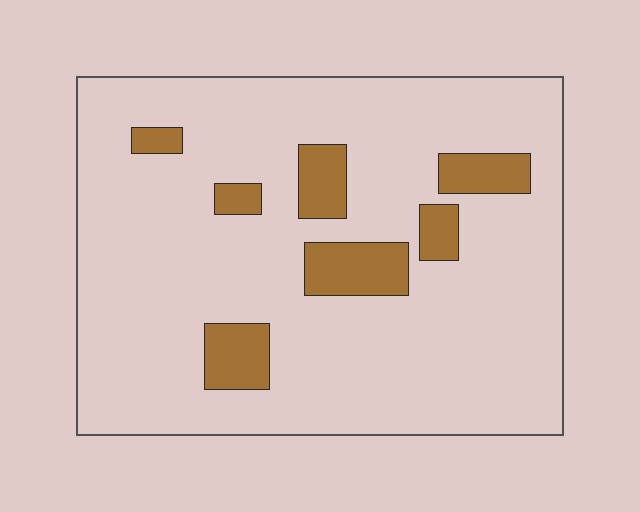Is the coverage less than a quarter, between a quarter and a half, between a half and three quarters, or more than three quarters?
Less than a quarter.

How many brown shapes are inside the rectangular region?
7.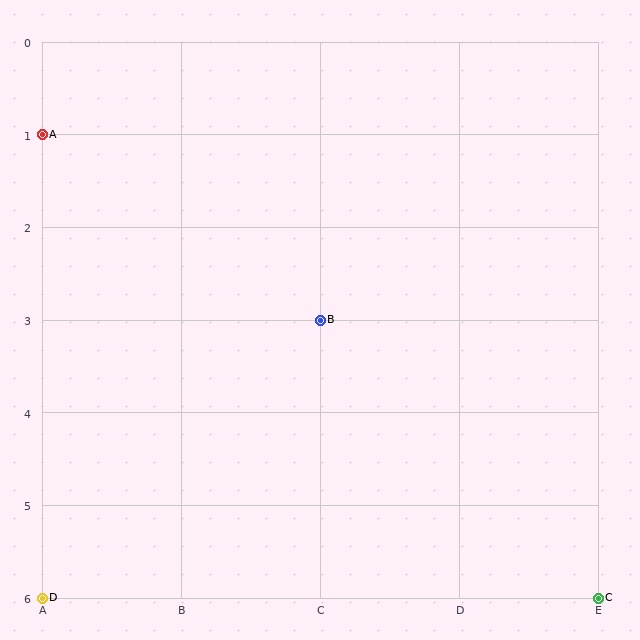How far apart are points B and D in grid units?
Points B and D are 2 columns and 3 rows apart (about 3.6 grid units diagonally).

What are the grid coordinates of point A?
Point A is at grid coordinates (A, 1).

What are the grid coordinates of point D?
Point D is at grid coordinates (A, 6).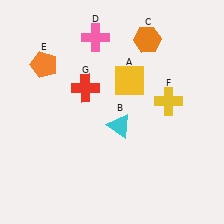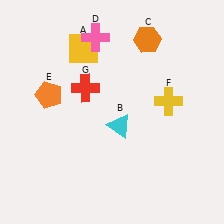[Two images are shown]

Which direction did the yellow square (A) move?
The yellow square (A) moved left.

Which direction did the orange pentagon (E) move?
The orange pentagon (E) moved down.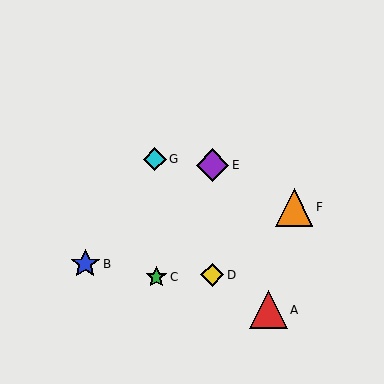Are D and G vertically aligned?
No, D is at x≈212 and G is at x≈155.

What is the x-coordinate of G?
Object G is at x≈155.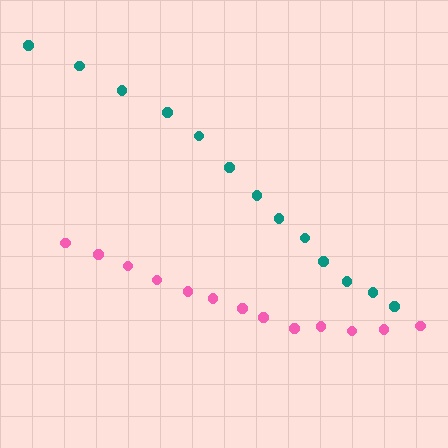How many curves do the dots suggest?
There are 2 distinct paths.